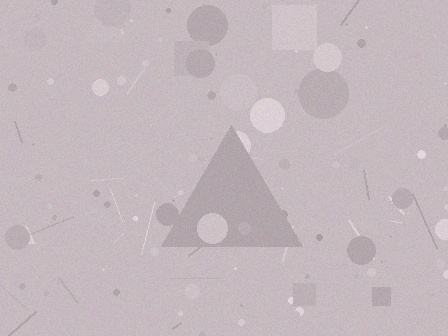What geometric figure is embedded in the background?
A triangle is embedded in the background.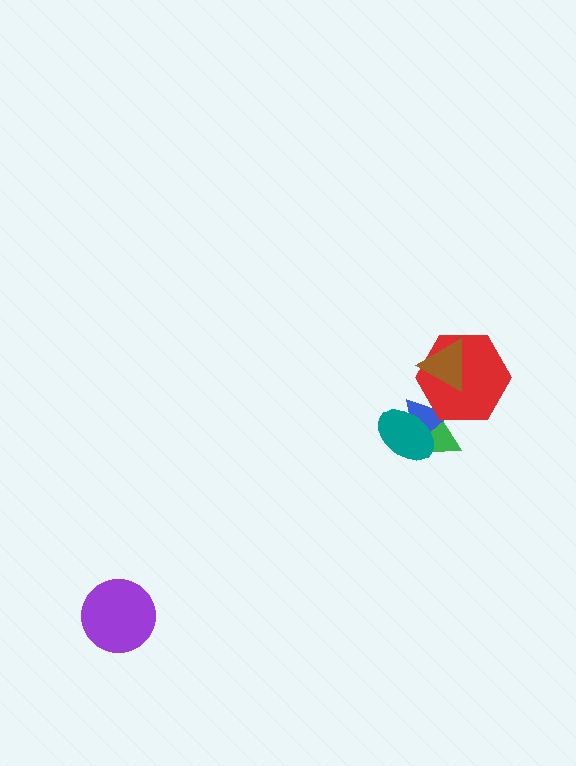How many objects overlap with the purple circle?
0 objects overlap with the purple circle.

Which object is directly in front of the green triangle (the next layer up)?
The blue triangle is directly in front of the green triangle.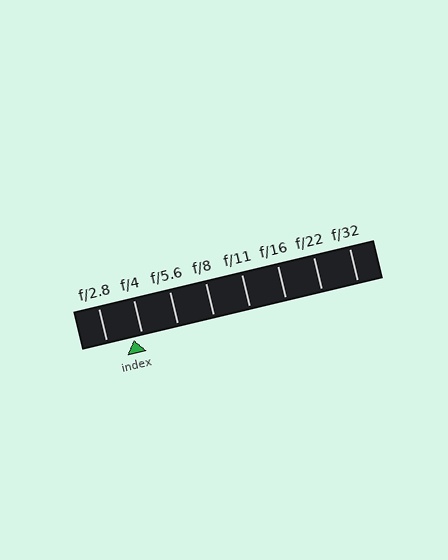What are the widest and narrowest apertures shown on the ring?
The widest aperture shown is f/2.8 and the narrowest is f/32.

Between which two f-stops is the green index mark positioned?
The index mark is between f/2.8 and f/4.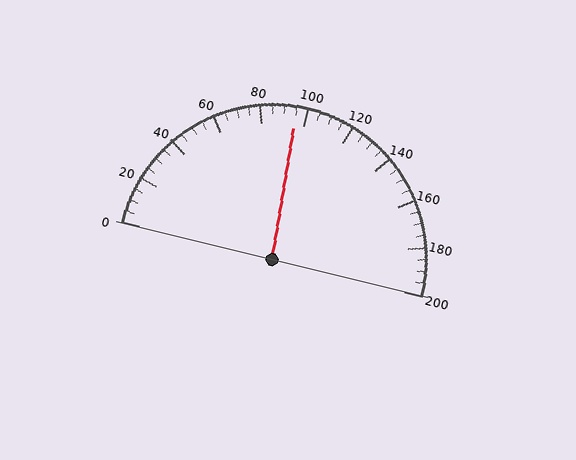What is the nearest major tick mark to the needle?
The nearest major tick mark is 100.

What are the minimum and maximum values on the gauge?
The gauge ranges from 0 to 200.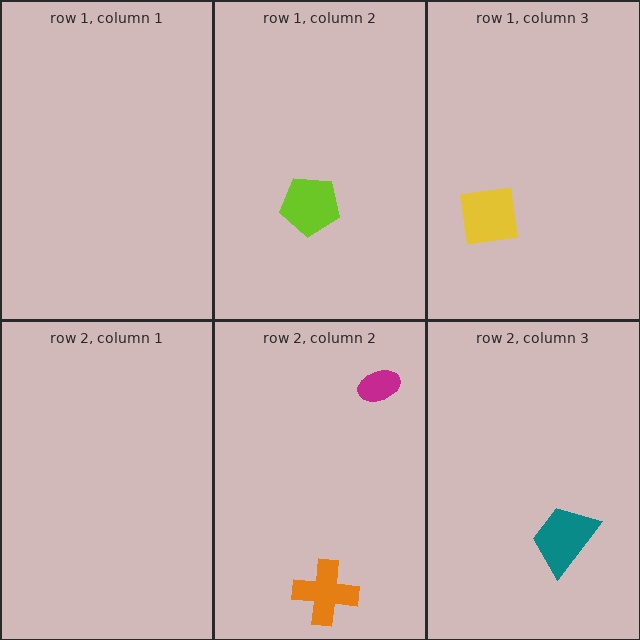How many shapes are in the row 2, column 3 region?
1.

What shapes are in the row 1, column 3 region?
The yellow square.